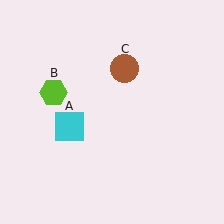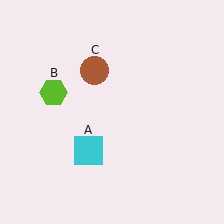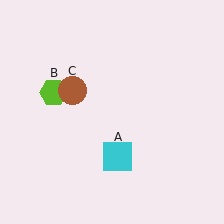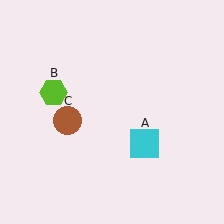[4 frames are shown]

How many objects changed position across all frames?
2 objects changed position: cyan square (object A), brown circle (object C).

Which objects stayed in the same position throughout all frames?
Lime hexagon (object B) remained stationary.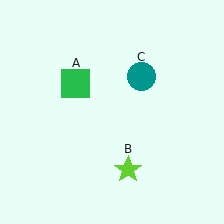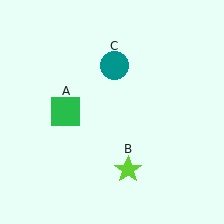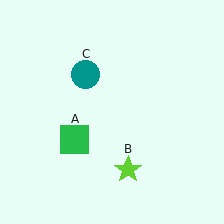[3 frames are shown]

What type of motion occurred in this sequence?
The green square (object A), teal circle (object C) rotated counterclockwise around the center of the scene.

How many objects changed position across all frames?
2 objects changed position: green square (object A), teal circle (object C).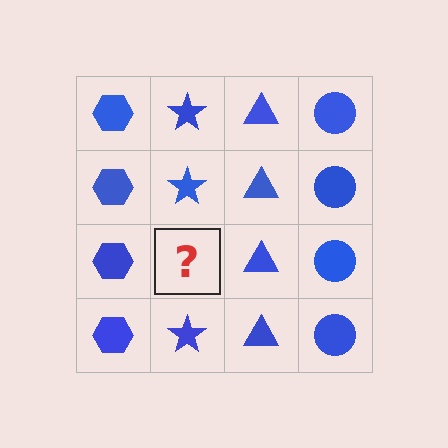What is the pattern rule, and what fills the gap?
The rule is that each column has a consistent shape. The gap should be filled with a blue star.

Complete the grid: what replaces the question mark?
The question mark should be replaced with a blue star.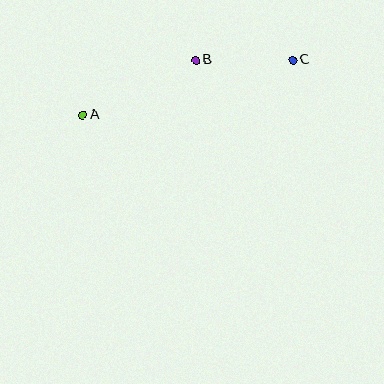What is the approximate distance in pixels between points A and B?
The distance between A and B is approximately 126 pixels.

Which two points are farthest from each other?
Points A and C are farthest from each other.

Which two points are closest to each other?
Points B and C are closest to each other.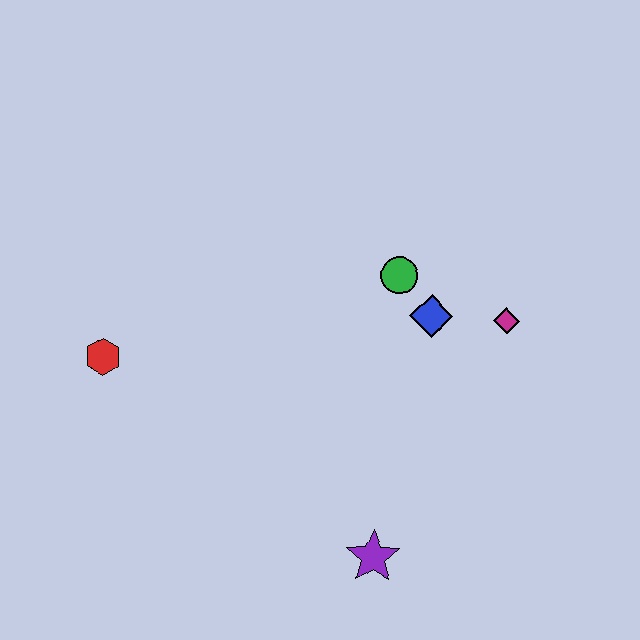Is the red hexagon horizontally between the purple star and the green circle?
No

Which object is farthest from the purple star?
The red hexagon is farthest from the purple star.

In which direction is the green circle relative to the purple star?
The green circle is above the purple star.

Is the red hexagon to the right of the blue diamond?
No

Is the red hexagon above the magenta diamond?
No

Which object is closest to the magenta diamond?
The blue diamond is closest to the magenta diamond.